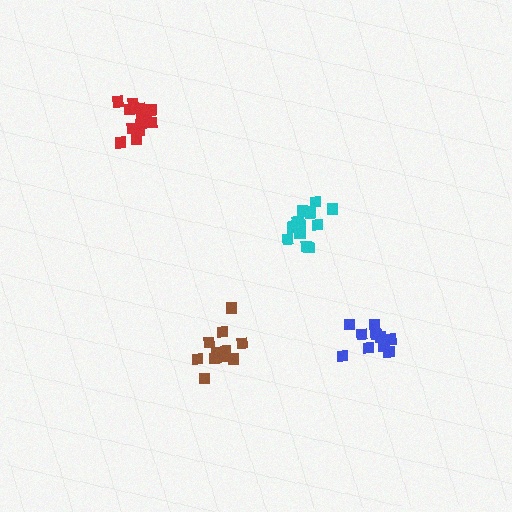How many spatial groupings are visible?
There are 4 spatial groupings.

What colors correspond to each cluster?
The clusters are colored: cyan, red, brown, blue.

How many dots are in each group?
Group 1: 16 dots, Group 2: 15 dots, Group 3: 12 dots, Group 4: 12 dots (55 total).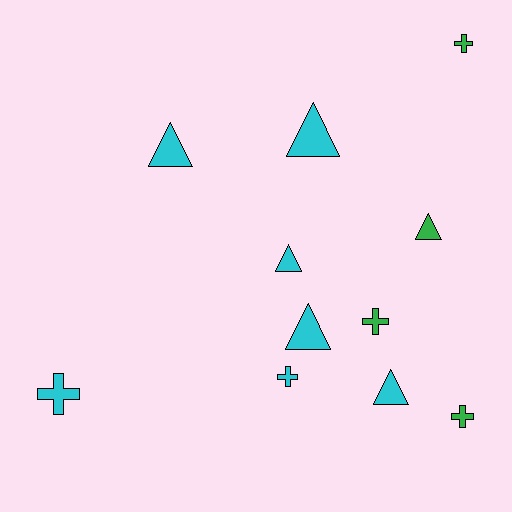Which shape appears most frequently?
Triangle, with 6 objects.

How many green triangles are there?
There is 1 green triangle.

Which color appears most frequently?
Cyan, with 7 objects.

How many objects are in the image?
There are 11 objects.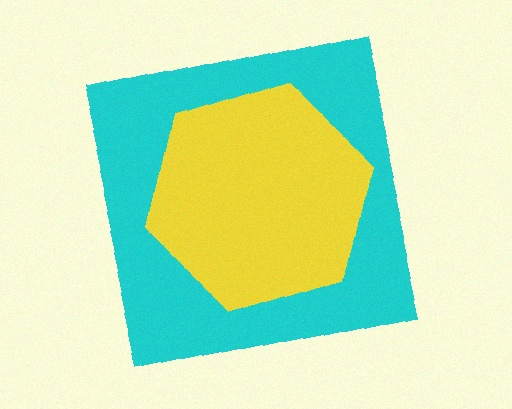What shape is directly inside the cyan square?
The yellow hexagon.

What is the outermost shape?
The cyan square.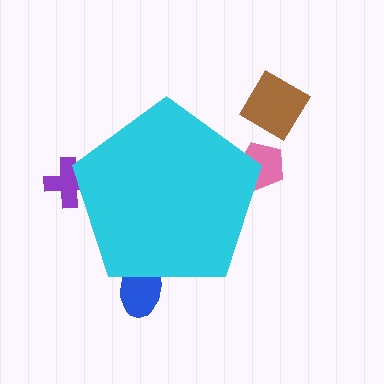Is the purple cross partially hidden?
Yes, the purple cross is partially hidden behind the cyan pentagon.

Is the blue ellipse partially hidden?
Yes, the blue ellipse is partially hidden behind the cyan pentagon.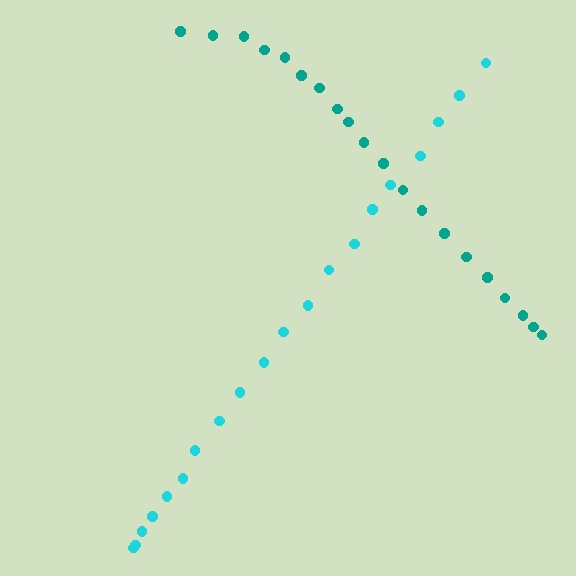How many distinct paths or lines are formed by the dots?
There are 2 distinct paths.